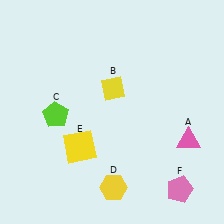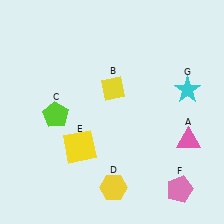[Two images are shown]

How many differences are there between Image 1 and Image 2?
There is 1 difference between the two images.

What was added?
A cyan star (G) was added in Image 2.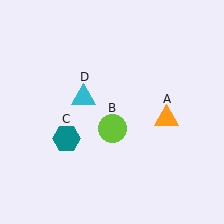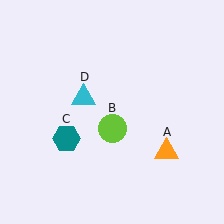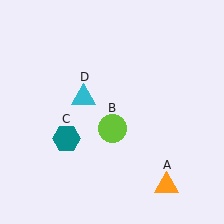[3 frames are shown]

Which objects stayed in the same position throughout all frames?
Lime circle (object B) and teal hexagon (object C) and cyan triangle (object D) remained stationary.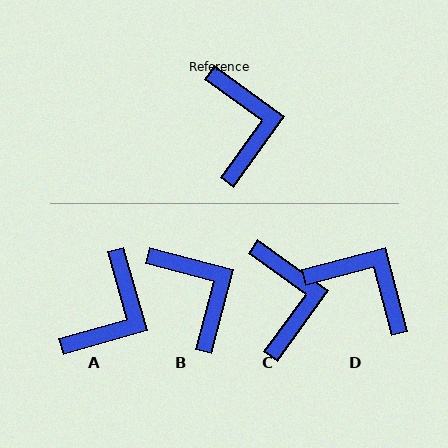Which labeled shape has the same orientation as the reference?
C.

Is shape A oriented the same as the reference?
No, it is off by about 39 degrees.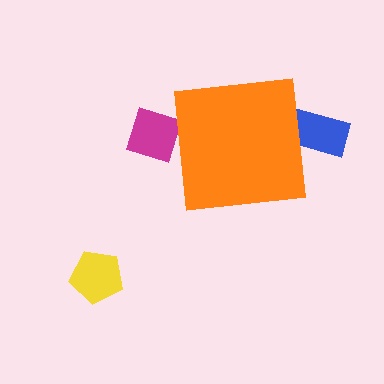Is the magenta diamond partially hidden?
Yes, the magenta diamond is partially hidden behind the orange square.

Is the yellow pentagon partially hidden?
No, the yellow pentagon is fully visible.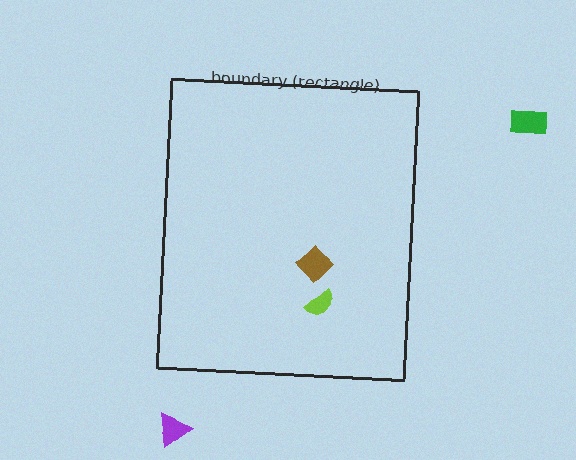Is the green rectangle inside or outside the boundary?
Outside.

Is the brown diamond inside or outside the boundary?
Inside.